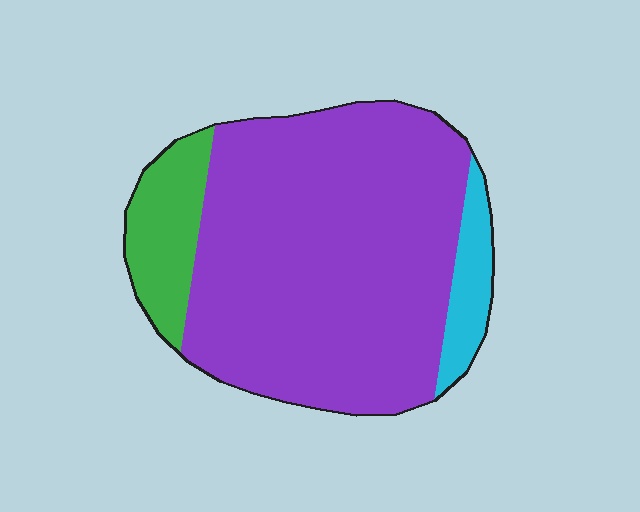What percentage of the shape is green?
Green covers 13% of the shape.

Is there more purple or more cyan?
Purple.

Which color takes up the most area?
Purple, at roughly 80%.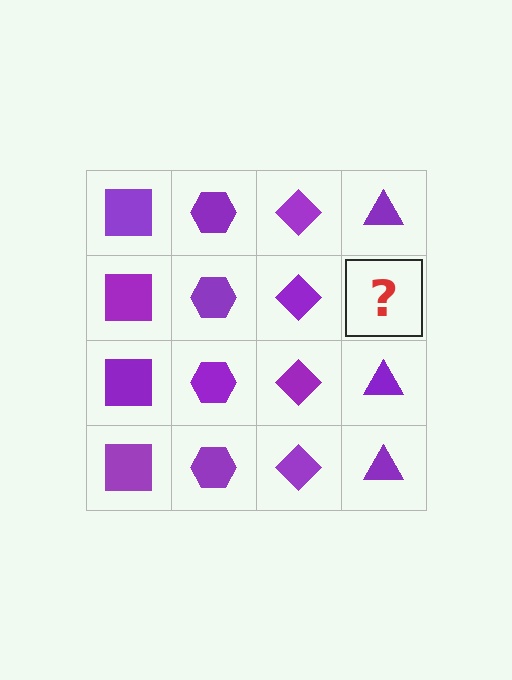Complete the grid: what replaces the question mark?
The question mark should be replaced with a purple triangle.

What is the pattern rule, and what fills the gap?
The rule is that each column has a consistent shape. The gap should be filled with a purple triangle.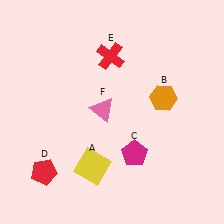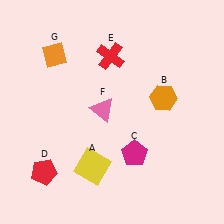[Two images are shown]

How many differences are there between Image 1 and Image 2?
There is 1 difference between the two images.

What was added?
An orange diamond (G) was added in Image 2.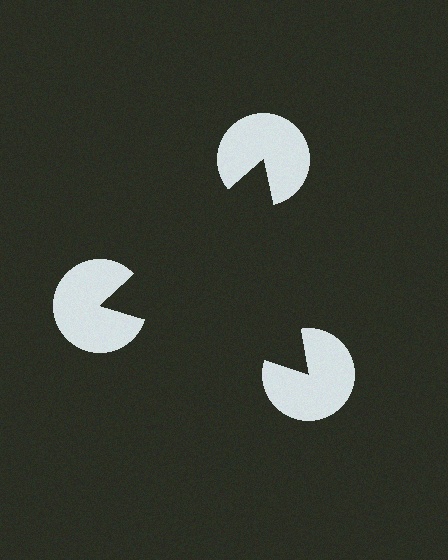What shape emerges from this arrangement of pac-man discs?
An illusory triangle — its edges are inferred from the aligned wedge cuts in the pac-man discs, not physically drawn.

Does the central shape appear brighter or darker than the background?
It typically appears slightly darker than the background, even though no actual brightness change is drawn.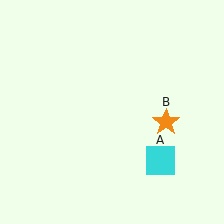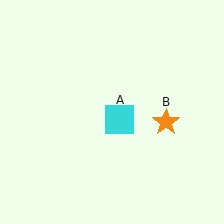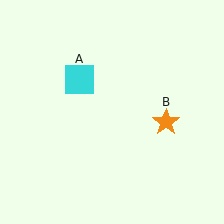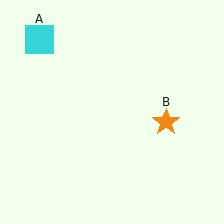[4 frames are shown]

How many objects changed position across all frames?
1 object changed position: cyan square (object A).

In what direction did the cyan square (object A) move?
The cyan square (object A) moved up and to the left.